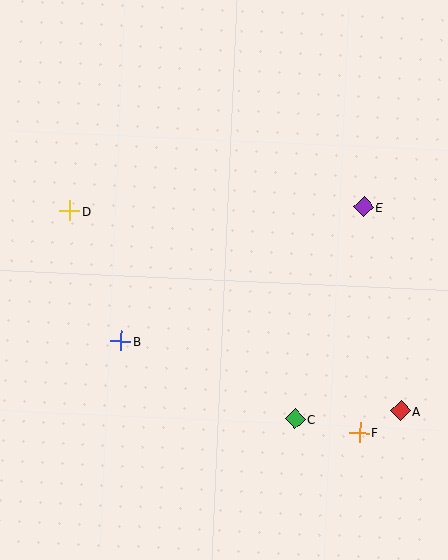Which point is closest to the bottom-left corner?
Point B is closest to the bottom-left corner.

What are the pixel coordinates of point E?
Point E is at (364, 207).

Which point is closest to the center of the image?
Point B at (121, 341) is closest to the center.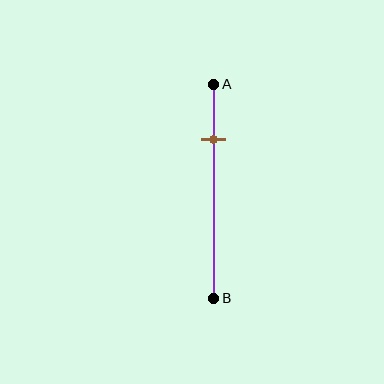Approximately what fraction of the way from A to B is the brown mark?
The brown mark is approximately 25% of the way from A to B.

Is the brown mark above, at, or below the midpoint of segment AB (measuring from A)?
The brown mark is above the midpoint of segment AB.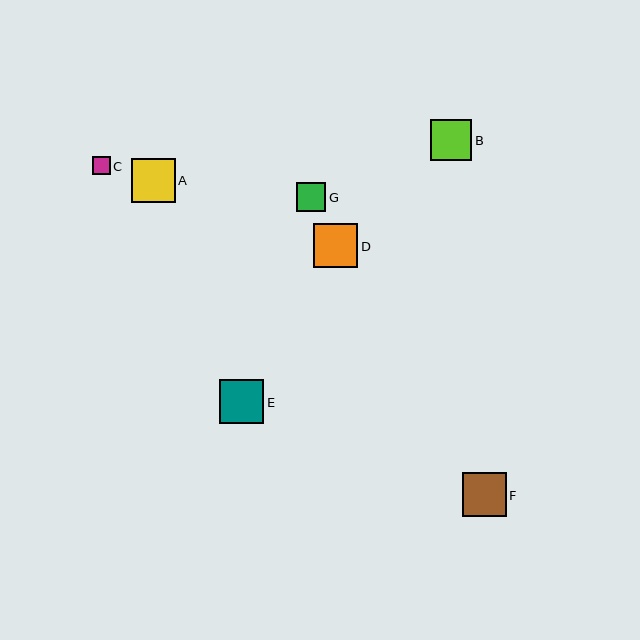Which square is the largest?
Square D is the largest with a size of approximately 45 pixels.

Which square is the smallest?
Square C is the smallest with a size of approximately 18 pixels.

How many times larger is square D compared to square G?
Square D is approximately 1.5 times the size of square G.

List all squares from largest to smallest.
From largest to smallest: D, F, E, A, B, G, C.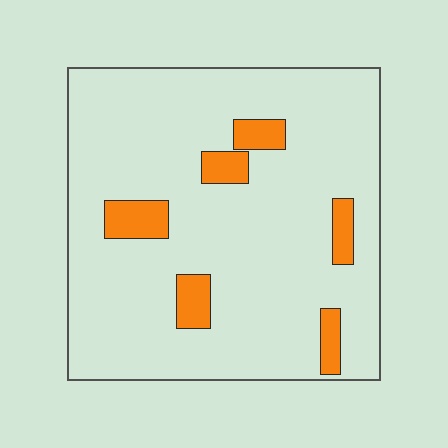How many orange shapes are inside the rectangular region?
6.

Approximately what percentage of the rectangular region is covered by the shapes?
Approximately 10%.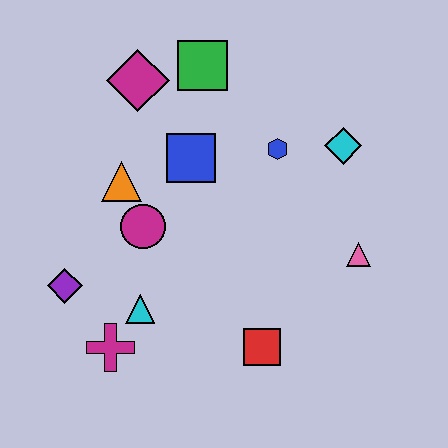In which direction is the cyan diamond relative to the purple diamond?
The cyan diamond is to the right of the purple diamond.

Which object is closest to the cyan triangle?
The magenta cross is closest to the cyan triangle.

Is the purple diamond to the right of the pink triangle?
No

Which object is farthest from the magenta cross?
The cyan diamond is farthest from the magenta cross.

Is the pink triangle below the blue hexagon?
Yes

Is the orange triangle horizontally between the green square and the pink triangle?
No